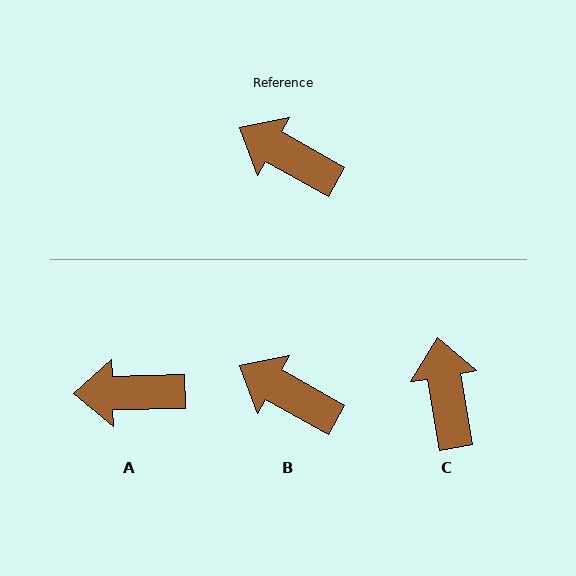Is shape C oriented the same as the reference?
No, it is off by about 51 degrees.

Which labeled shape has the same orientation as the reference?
B.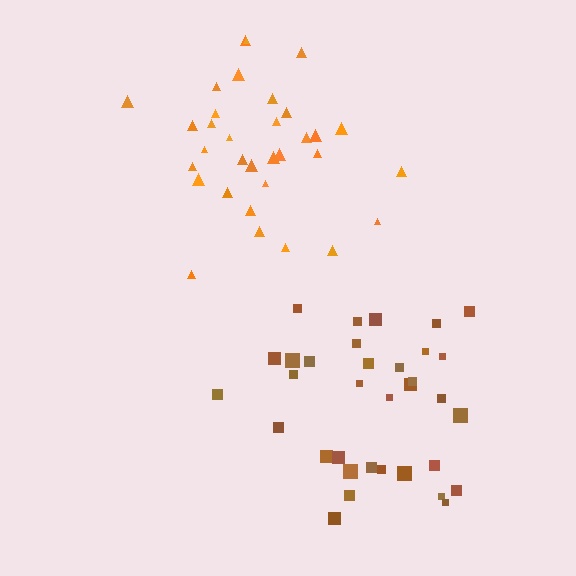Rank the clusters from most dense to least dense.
orange, brown.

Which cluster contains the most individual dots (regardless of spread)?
Brown (34).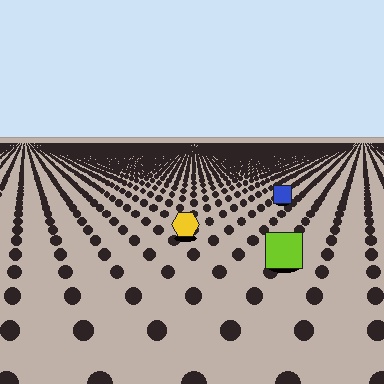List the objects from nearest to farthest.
From nearest to farthest: the lime square, the yellow hexagon, the blue square.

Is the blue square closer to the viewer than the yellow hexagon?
No. The yellow hexagon is closer — you can tell from the texture gradient: the ground texture is coarser near it.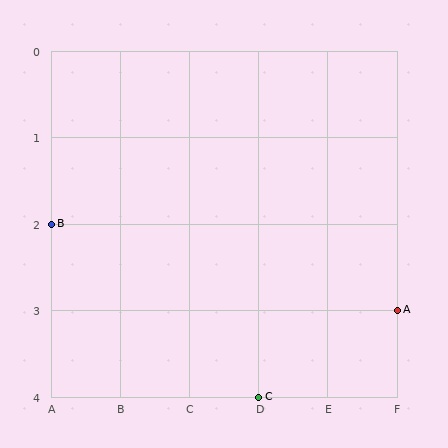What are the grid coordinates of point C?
Point C is at grid coordinates (D, 4).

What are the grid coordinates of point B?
Point B is at grid coordinates (A, 2).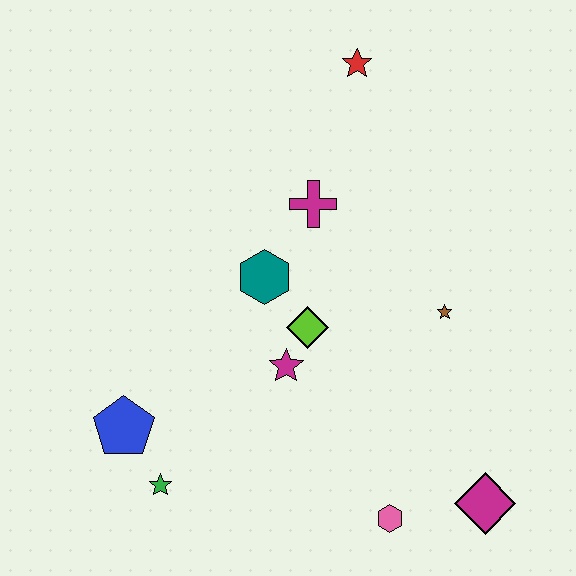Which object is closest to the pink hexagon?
The magenta diamond is closest to the pink hexagon.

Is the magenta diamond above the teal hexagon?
No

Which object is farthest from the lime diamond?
The red star is farthest from the lime diamond.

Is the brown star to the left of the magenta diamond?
Yes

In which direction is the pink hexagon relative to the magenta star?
The pink hexagon is below the magenta star.